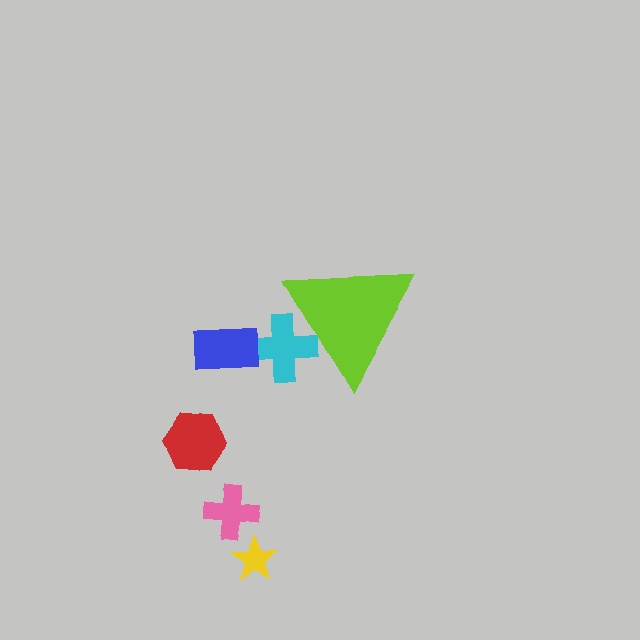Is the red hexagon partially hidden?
No, the red hexagon is fully visible.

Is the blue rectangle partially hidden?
No, the blue rectangle is fully visible.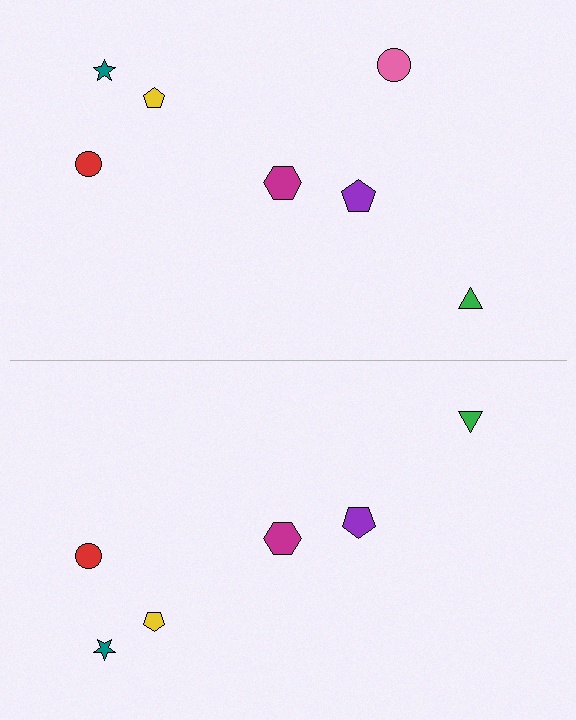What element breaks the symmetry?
A pink circle is missing from the bottom side.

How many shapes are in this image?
There are 13 shapes in this image.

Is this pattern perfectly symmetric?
No, the pattern is not perfectly symmetric. A pink circle is missing from the bottom side.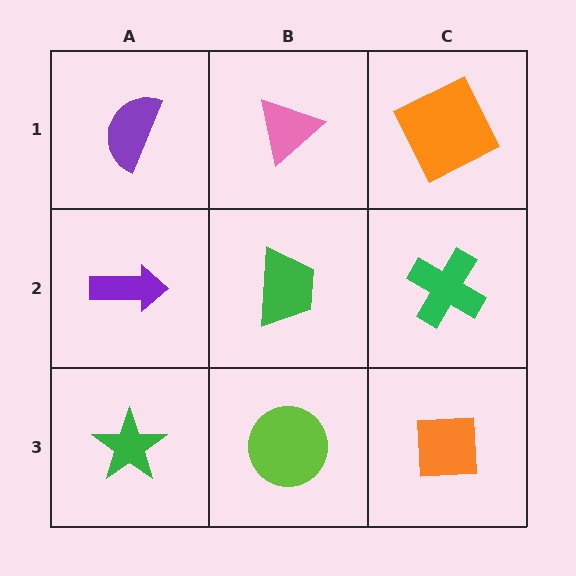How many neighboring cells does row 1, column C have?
2.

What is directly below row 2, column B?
A lime circle.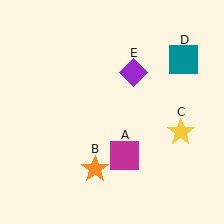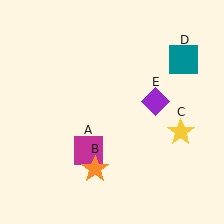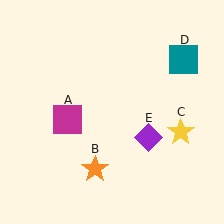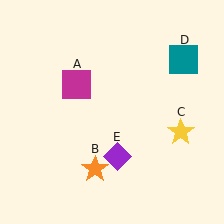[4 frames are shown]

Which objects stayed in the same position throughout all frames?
Orange star (object B) and yellow star (object C) and teal square (object D) remained stationary.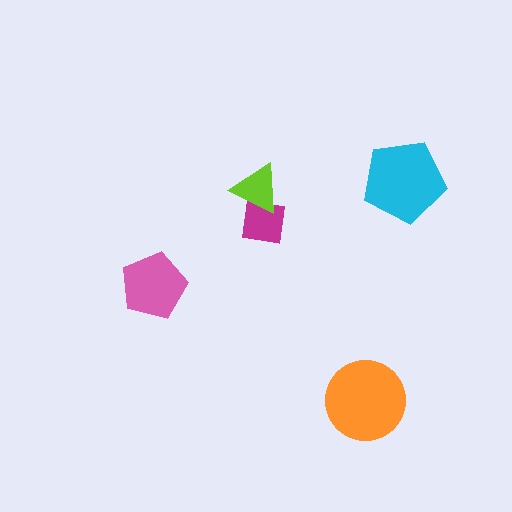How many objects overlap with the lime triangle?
1 object overlaps with the lime triangle.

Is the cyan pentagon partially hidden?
No, no other shape covers it.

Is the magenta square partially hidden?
Yes, it is partially covered by another shape.